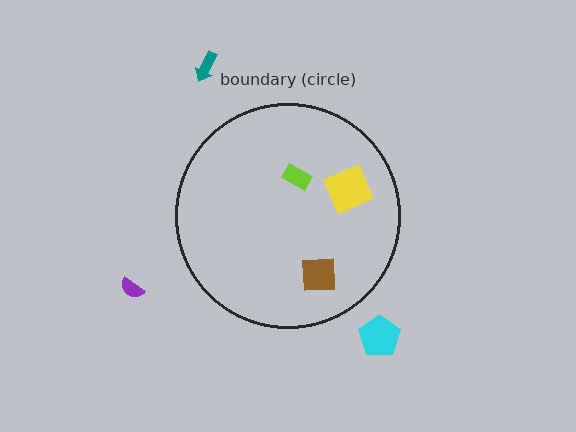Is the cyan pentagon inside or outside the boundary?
Outside.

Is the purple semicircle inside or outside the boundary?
Outside.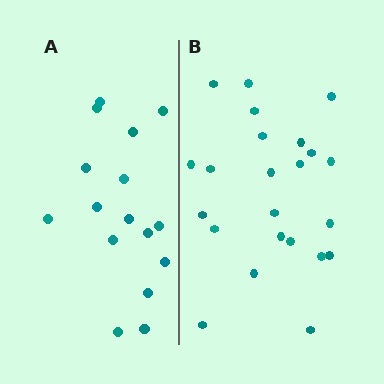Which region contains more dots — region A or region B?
Region B (the right region) has more dots.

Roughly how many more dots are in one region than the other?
Region B has roughly 8 or so more dots than region A.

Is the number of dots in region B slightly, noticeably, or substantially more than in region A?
Region B has noticeably more, but not dramatically so. The ratio is roughly 1.4 to 1.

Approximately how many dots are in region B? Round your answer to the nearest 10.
About 20 dots. (The exact count is 23, which rounds to 20.)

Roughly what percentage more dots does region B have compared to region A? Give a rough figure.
About 45% more.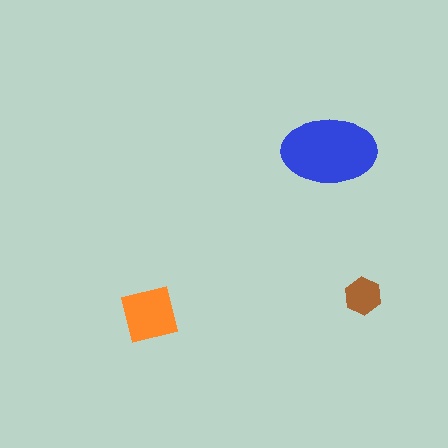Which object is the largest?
The blue ellipse.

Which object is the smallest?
The brown hexagon.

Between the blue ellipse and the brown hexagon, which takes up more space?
The blue ellipse.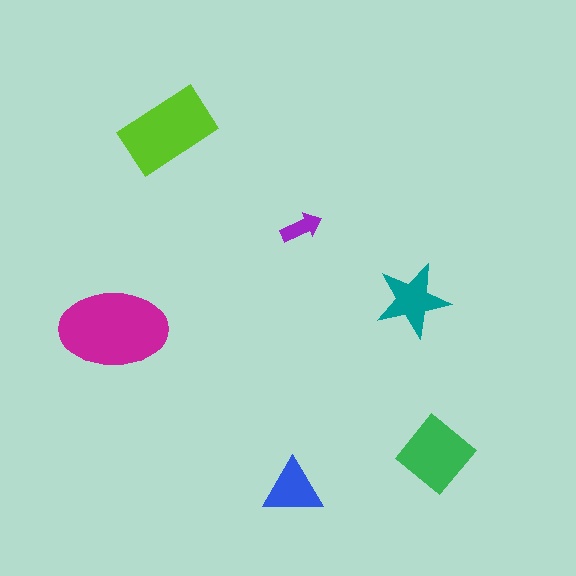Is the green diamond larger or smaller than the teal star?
Larger.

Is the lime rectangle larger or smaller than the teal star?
Larger.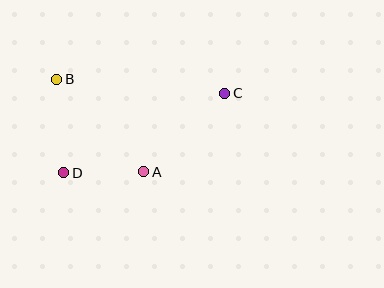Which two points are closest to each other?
Points A and D are closest to each other.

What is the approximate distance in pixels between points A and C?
The distance between A and C is approximately 113 pixels.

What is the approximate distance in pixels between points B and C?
The distance between B and C is approximately 169 pixels.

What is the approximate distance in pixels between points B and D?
The distance between B and D is approximately 94 pixels.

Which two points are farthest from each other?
Points C and D are farthest from each other.